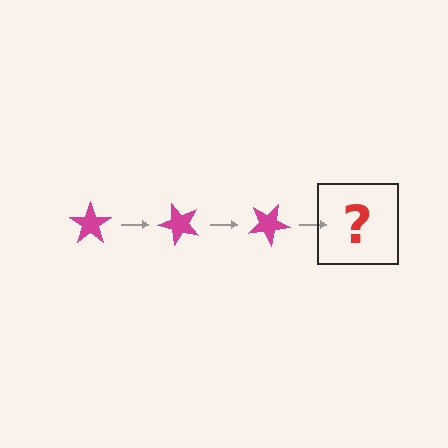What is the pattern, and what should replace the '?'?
The pattern is that the star rotates 50 degrees each step. The '?' should be a magenta star rotated 150 degrees.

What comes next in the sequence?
The next element should be a magenta star rotated 150 degrees.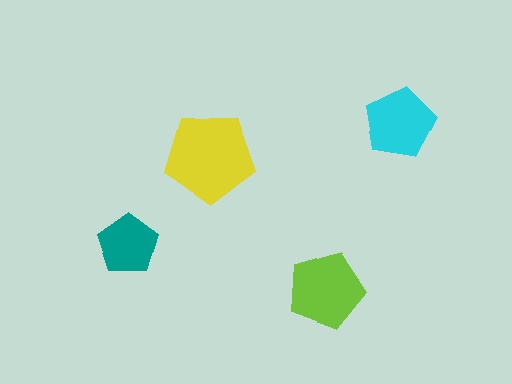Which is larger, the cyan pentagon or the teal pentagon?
The cyan one.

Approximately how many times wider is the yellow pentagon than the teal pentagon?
About 1.5 times wider.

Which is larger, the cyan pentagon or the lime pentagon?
The lime one.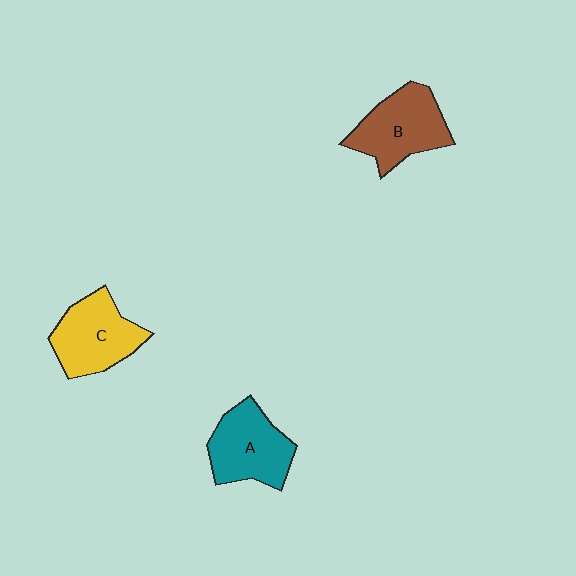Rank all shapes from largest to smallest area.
From largest to smallest: B (brown), C (yellow), A (teal).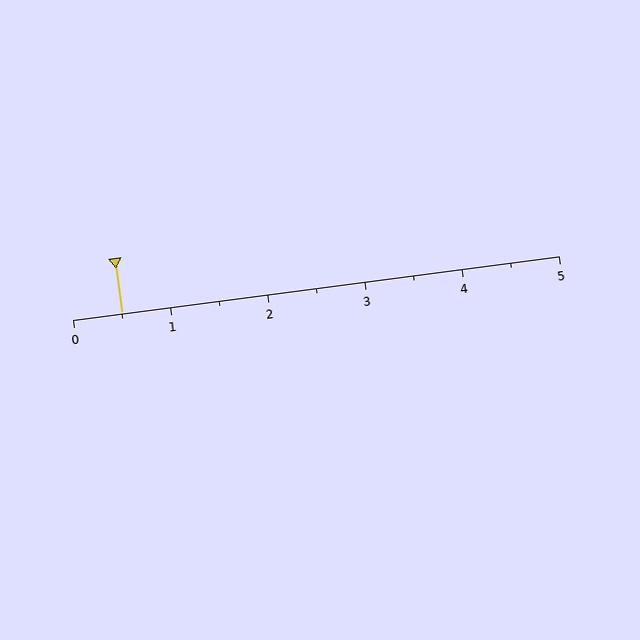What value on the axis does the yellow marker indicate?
The marker indicates approximately 0.5.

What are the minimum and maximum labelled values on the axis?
The axis runs from 0 to 5.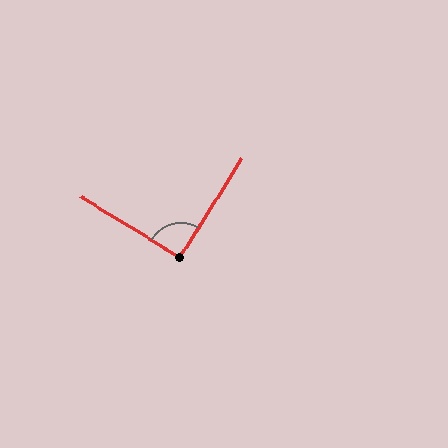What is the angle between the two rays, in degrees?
Approximately 91 degrees.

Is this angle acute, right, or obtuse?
It is approximately a right angle.